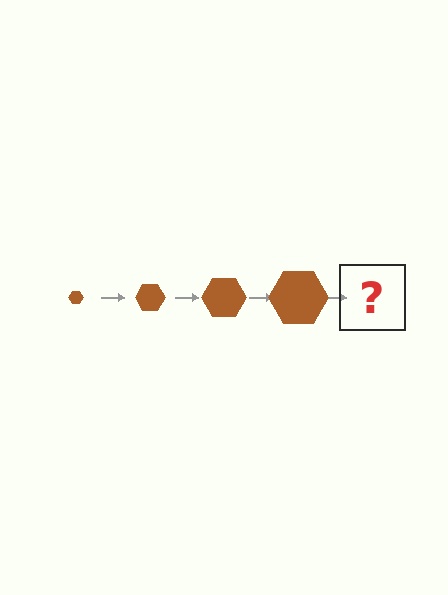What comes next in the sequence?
The next element should be a brown hexagon, larger than the previous one.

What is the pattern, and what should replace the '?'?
The pattern is that the hexagon gets progressively larger each step. The '?' should be a brown hexagon, larger than the previous one.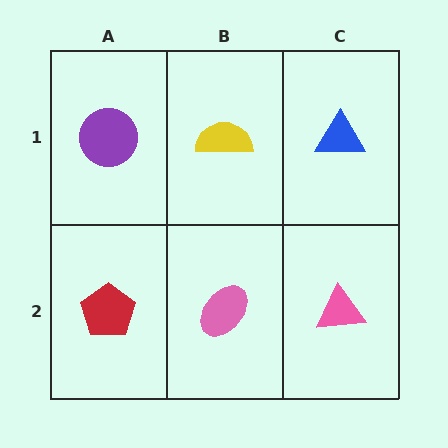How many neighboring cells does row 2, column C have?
2.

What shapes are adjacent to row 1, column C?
A pink triangle (row 2, column C), a yellow semicircle (row 1, column B).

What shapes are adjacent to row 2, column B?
A yellow semicircle (row 1, column B), a red pentagon (row 2, column A), a pink triangle (row 2, column C).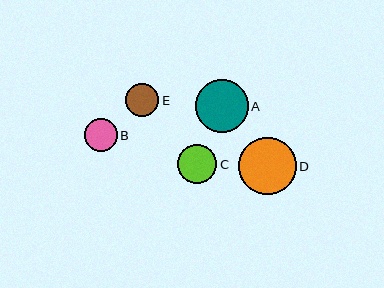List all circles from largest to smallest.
From largest to smallest: D, A, C, E, B.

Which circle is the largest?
Circle D is the largest with a size of approximately 58 pixels.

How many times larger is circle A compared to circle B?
Circle A is approximately 1.6 times the size of circle B.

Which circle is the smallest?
Circle B is the smallest with a size of approximately 32 pixels.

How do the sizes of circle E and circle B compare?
Circle E and circle B are approximately the same size.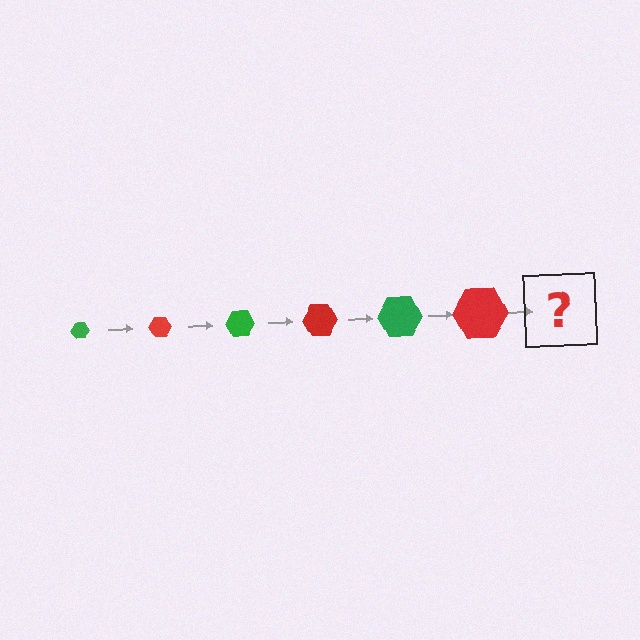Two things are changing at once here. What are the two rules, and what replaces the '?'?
The two rules are that the hexagon grows larger each step and the color cycles through green and red. The '?' should be a green hexagon, larger than the previous one.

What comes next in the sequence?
The next element should be a green hexagon, larger than the previous one.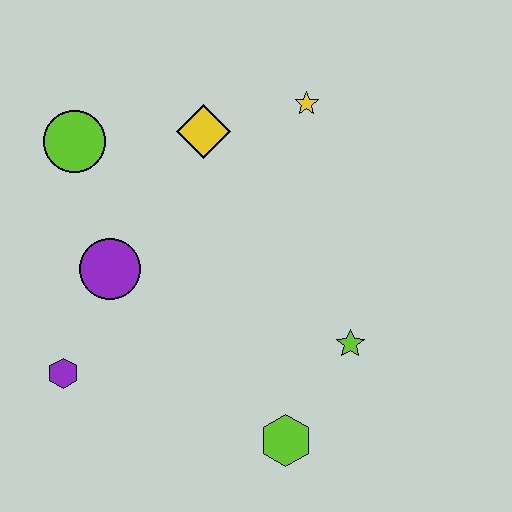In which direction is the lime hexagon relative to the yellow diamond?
The lime hexagon is below the yellow diamond.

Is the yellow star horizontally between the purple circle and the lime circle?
No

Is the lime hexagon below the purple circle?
Yes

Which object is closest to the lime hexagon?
The lime star is closest to the lime hexagon.